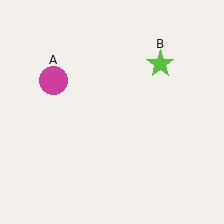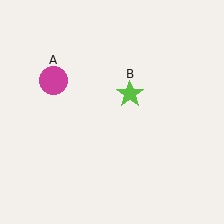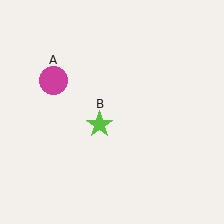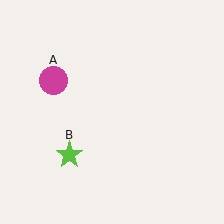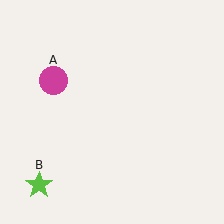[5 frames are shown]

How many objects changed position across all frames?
1 object changed position: lime star (object B).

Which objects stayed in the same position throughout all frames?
Magenta circle (object A) remained stationary.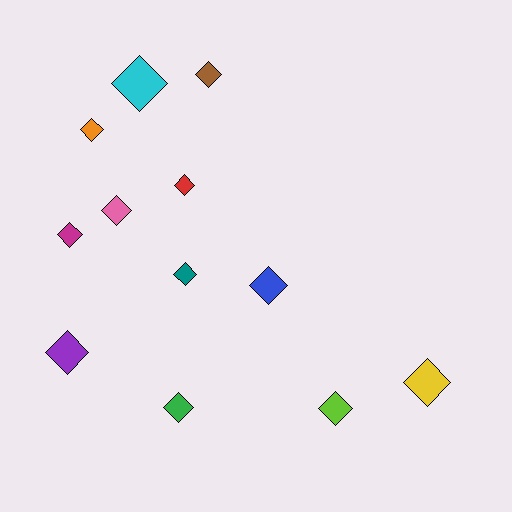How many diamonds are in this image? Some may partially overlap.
There are 12 diamonds.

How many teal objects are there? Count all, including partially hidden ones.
There is 1 teal object.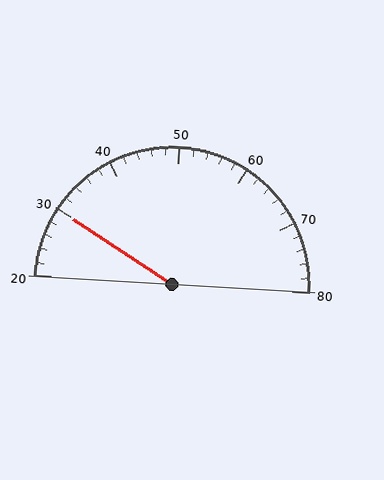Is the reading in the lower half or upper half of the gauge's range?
The reading is in the lower half of the range (20 to 80).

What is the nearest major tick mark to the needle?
The nearest major tick mark is 30.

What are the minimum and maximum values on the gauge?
The gauge ranges from 20 to 80.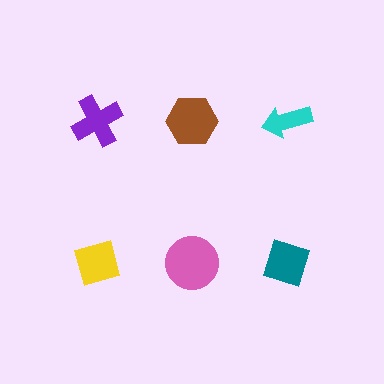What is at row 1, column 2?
A brown hexagon.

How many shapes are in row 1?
3 shapes.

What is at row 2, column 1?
A yellow diamond.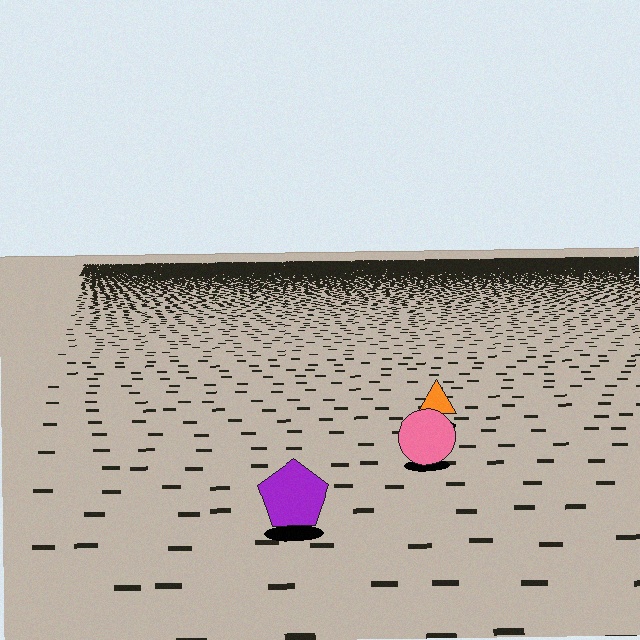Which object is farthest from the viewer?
The orange triangle is farthest from the viewer. It appears smaller and the ground texture around it is denser.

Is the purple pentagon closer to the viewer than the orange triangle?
Yes. The purple pentagon is closer — you can tell from the texture gradient: the ground texture is coarser near it.